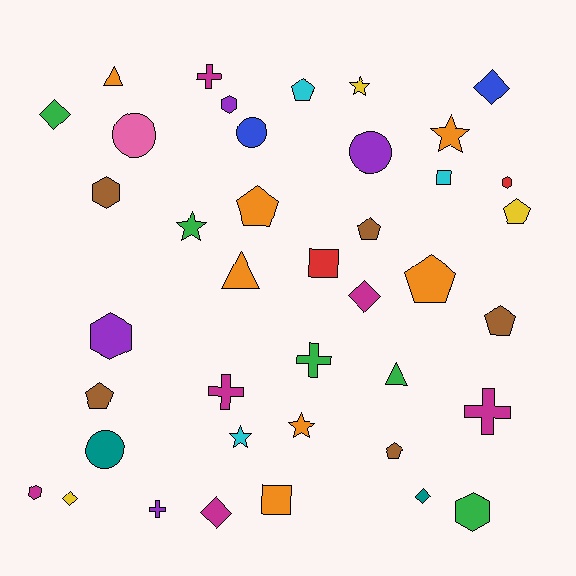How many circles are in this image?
There are 4 circles.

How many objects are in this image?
There are 40 objects.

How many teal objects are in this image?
There are 2 teal objects.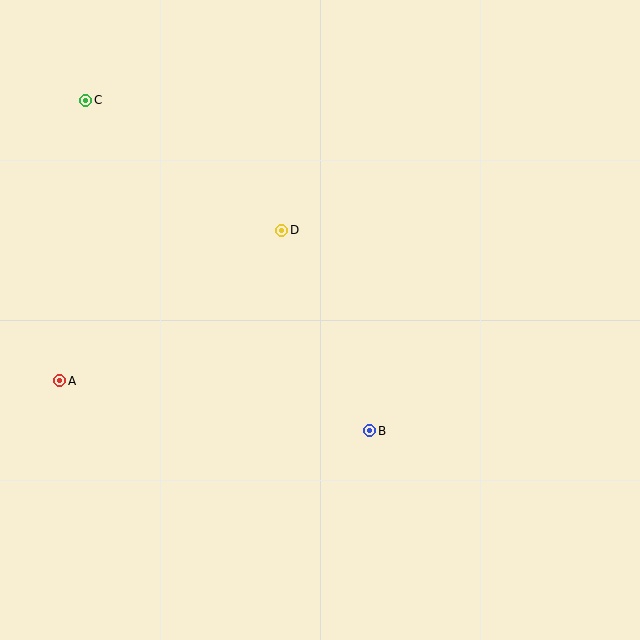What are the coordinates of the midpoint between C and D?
The midpoint between C and D is at (184, 165).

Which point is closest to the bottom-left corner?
Point A is closest to the bottom-left corner.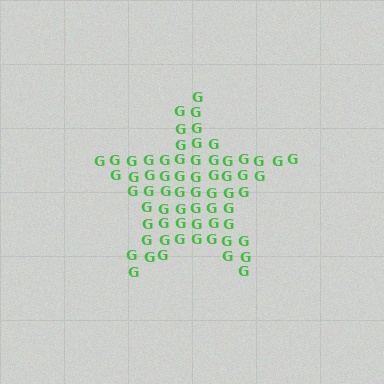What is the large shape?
The large shape is a star.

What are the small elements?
The small elements are letter G's.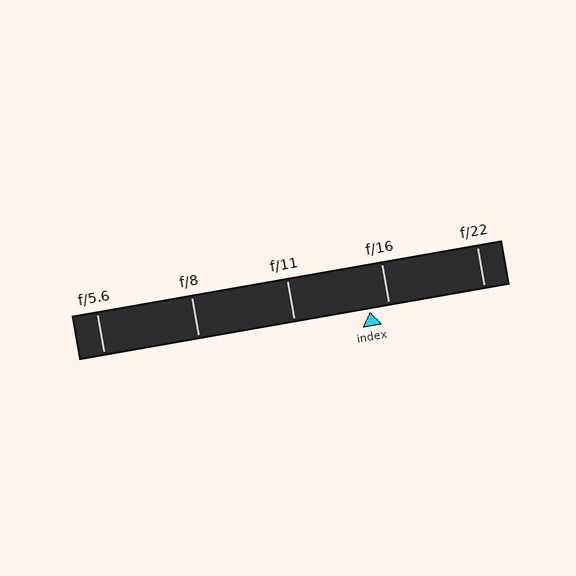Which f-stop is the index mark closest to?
The index mark is closest to f/16.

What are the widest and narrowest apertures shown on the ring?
The widest aperture shown is f/5.6 and the narrowest is f/22.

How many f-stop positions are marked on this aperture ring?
There are 5 f-stop positions marked.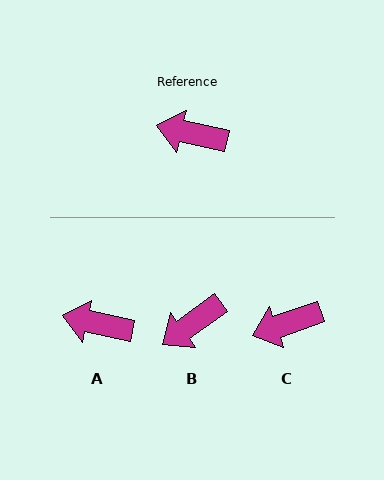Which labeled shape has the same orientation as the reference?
A.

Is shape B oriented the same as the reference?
No, it is off by about 48 degrees.